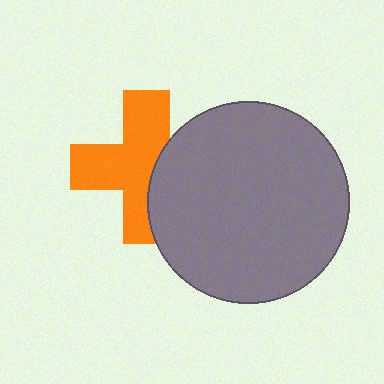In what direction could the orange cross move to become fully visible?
The orange cross could move left. That would shift it out from behind the gray circle entirely.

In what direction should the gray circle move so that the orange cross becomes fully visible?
The gray circle should move right. That is the shortest direction to clear the overlap and leave the orange cross fully visible.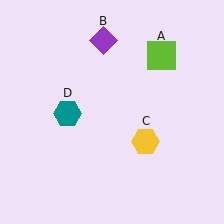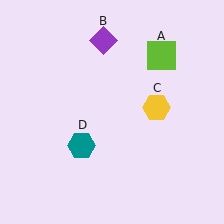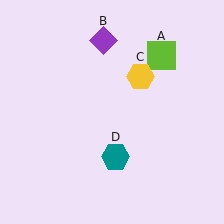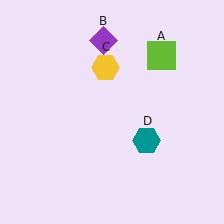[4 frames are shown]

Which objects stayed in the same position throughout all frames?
Lime square (object A) and purple diamond (object B) remained stationary.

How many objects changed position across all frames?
2 objects changed position: yellow hexagon (object C), teal hexagon (object D).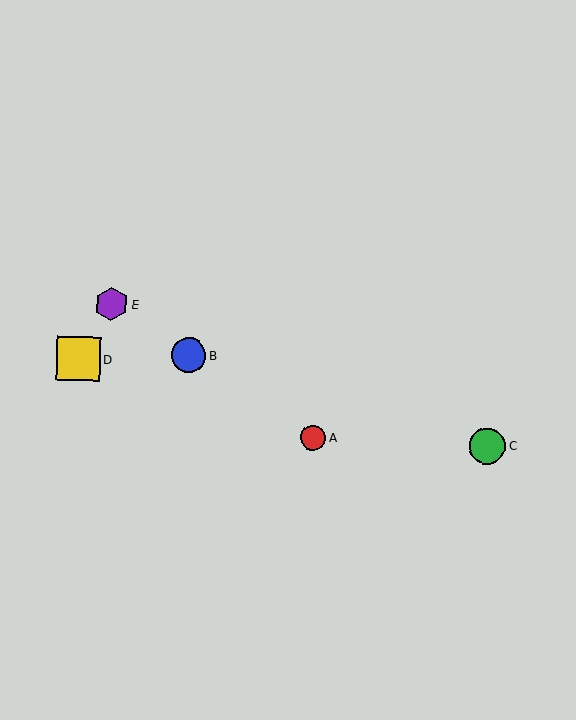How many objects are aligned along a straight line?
3 objects (A, B, E) are aligned along a straight line.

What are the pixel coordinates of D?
Object D is at (78, 359).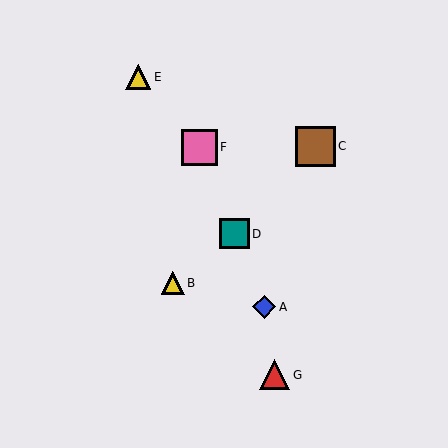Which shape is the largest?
The brown square (labeled C) is the largest.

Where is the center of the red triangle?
The center of the red triangle is at (275, 375).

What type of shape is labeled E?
Shape E is a yellow triangle.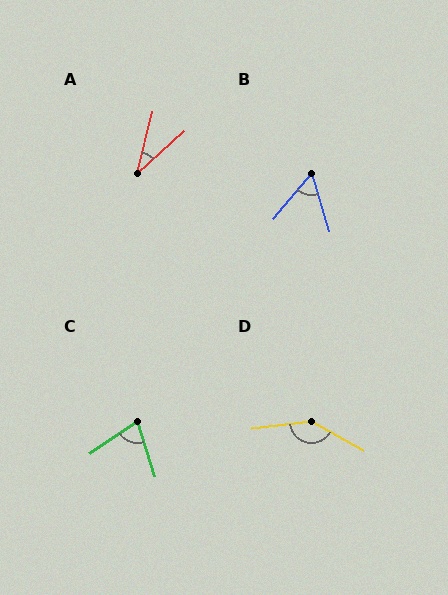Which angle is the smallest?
A, at approximately 34 degrees.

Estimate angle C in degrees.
Approximately 74 degrees.